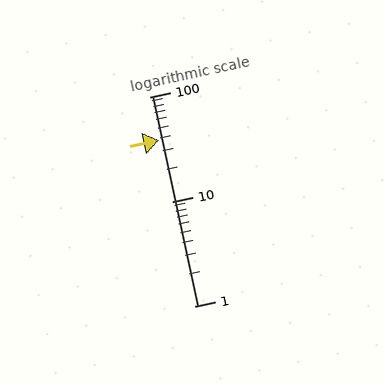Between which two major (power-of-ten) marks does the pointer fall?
The pointer is between 10 and 100.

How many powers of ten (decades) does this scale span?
The scale spans 2 decades, from 1 to 100.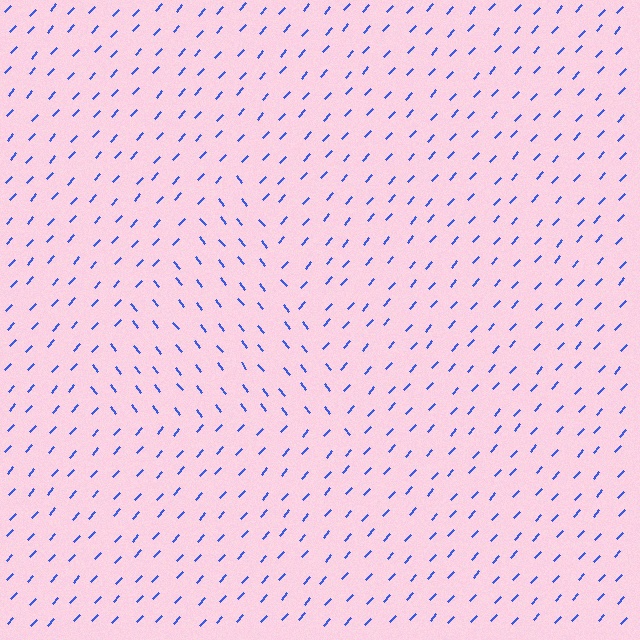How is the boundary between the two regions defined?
The boundary is defined purely by a change in line orientation (approximately 80 degrees difference). All lines are the same color and thickness.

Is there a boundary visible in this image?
Yes, there is a texture boundary formed by a change in line orientation.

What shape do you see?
I see a triangle.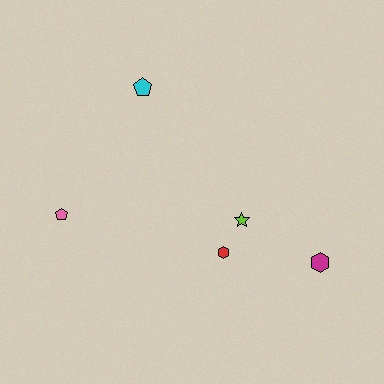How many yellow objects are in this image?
There are no yellow objects.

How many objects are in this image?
There are 5 objects.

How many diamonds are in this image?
There are no diamonds.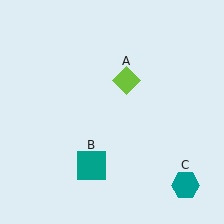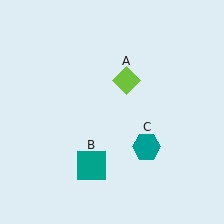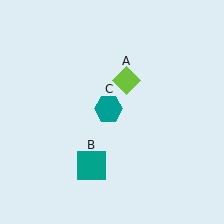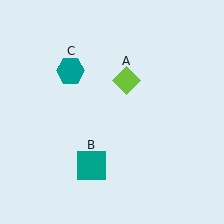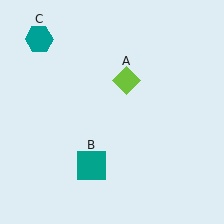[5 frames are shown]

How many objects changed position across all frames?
1 object changed position: teal hexagon (object C).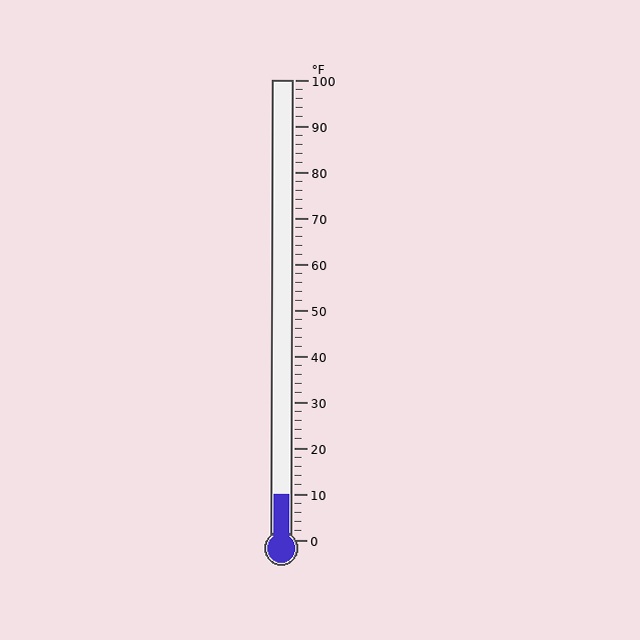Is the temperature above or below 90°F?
The temperature is below 90°F.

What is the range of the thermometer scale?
The thermometer scale ranges from 0°F to 100°F.